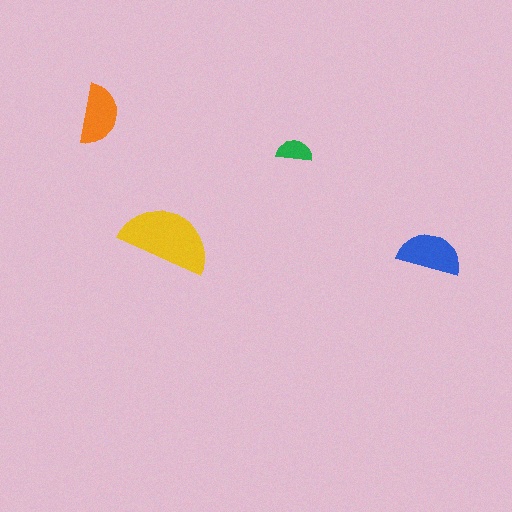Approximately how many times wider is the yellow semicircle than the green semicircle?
About 2.5 times wider.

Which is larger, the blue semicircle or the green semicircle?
The blue one.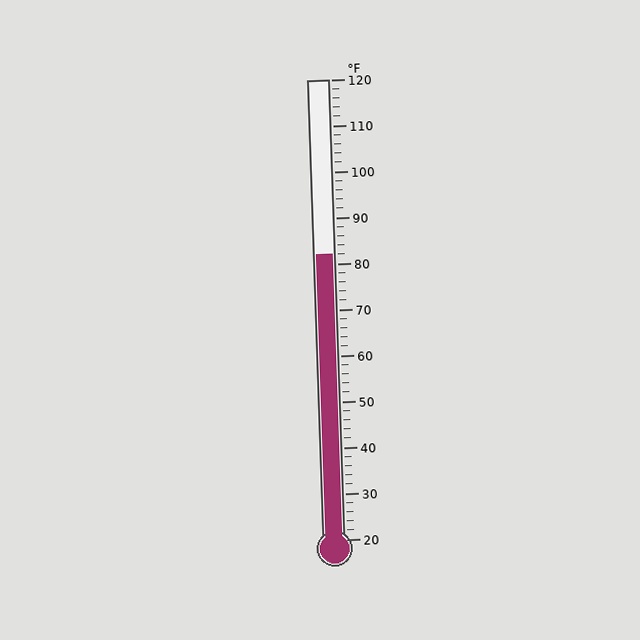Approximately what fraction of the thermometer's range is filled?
The thermometer is filled to approximately 60% of its range.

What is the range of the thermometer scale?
The thermometer scale ranges from 20°F to 120°F.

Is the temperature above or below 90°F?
The temperature is below 90°F.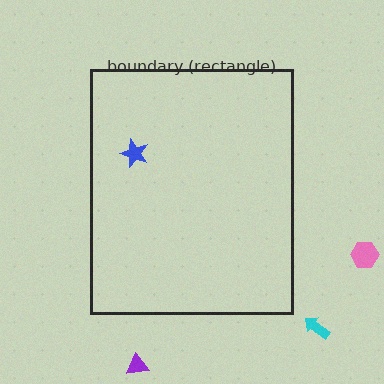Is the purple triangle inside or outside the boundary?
Outside.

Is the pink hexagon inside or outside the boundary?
Outside.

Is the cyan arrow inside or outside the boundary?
Outside.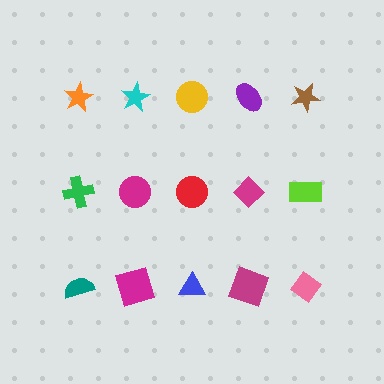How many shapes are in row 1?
5 shapes.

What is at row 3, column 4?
A magenta square.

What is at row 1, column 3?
A yellow circle.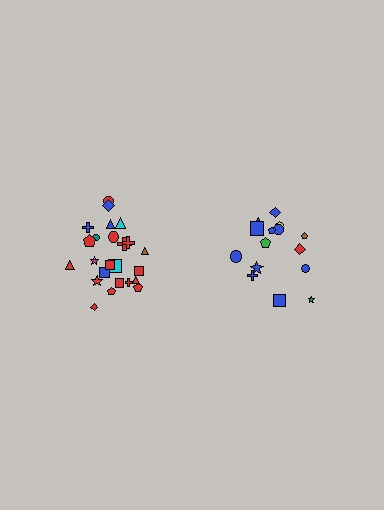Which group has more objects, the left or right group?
The left group.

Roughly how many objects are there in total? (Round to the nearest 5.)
Roughly 40 objects in total.